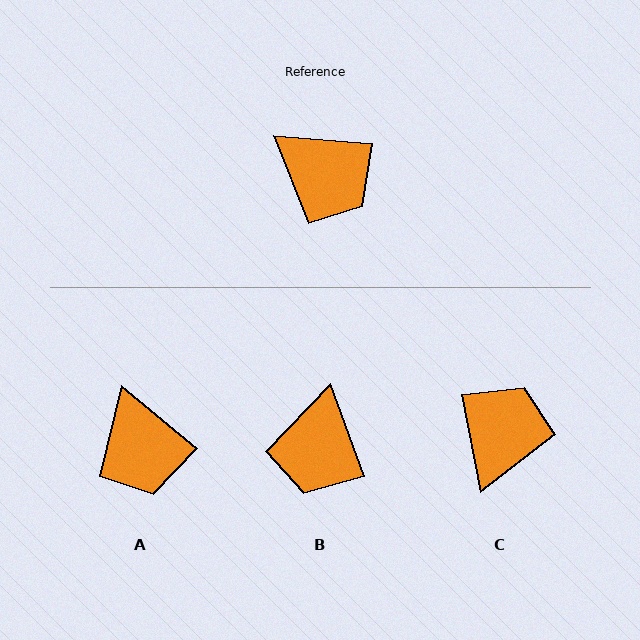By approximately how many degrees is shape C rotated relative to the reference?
Approximately 106 degrees counter-clockwise.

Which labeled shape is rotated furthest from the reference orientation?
C, about 106 degrees away.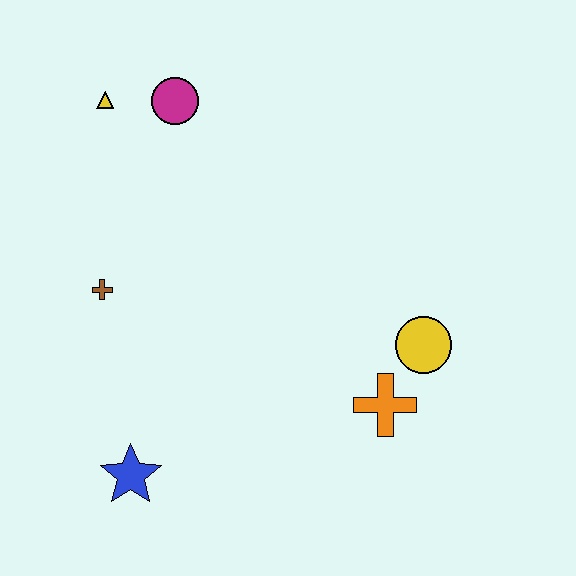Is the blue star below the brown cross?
Yes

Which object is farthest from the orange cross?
The yellow triangle is farthest from the orange cross.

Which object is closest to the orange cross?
The yellow circle is closest to the orange cross.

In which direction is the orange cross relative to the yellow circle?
The orange cross is below the yellow circle.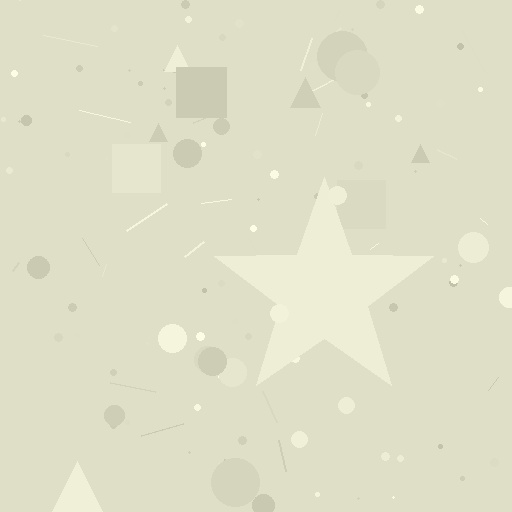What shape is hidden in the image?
A star is hidden in the image.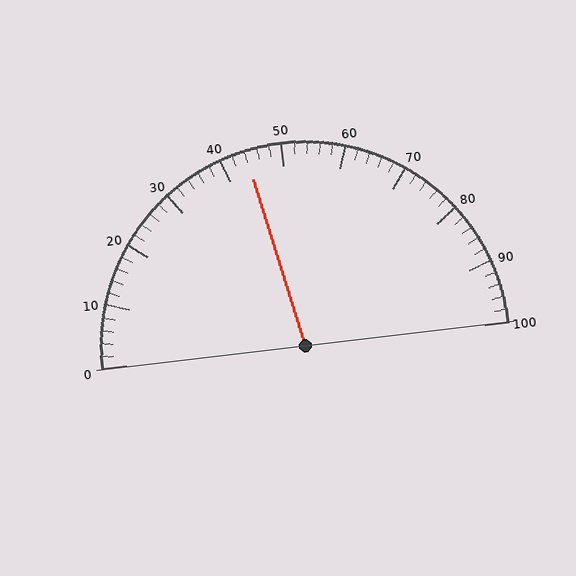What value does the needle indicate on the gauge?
The needle indicates approximately 44.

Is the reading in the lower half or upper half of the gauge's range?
The reading is in the lower half of the range (0 to 100).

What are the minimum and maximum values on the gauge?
The gauge ranges from 0 to 100.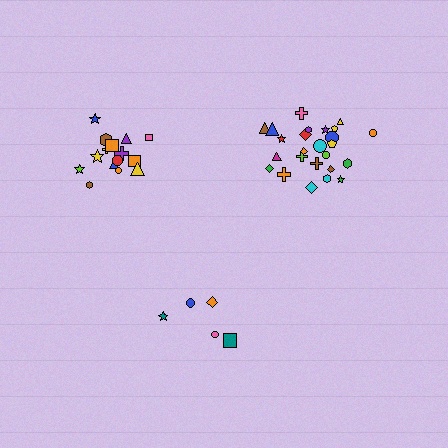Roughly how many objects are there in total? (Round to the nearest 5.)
Roughly 45 objects in total.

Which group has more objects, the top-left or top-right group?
The top-right group.